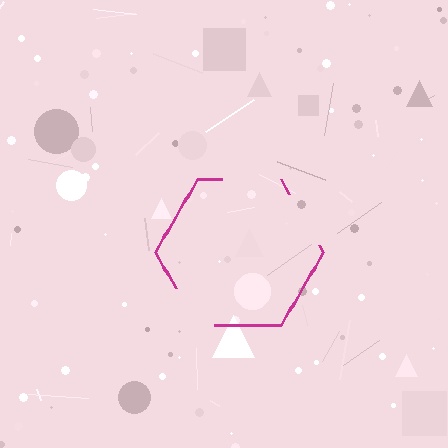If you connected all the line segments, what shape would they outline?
They would outline a hexagon.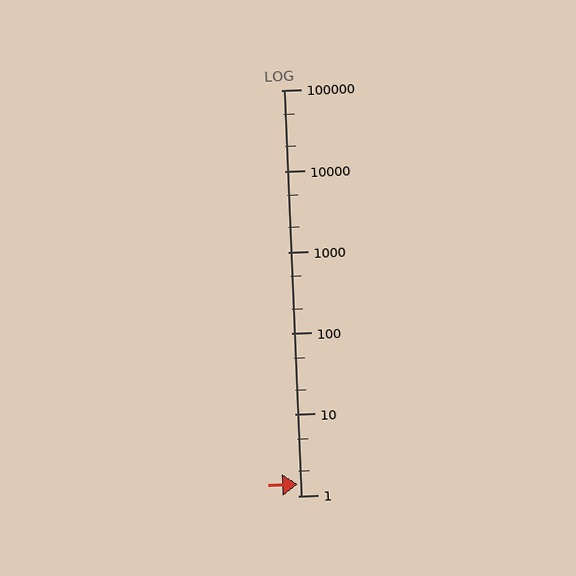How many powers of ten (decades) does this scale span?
The scale spans 5 decades, from 1 to 100000.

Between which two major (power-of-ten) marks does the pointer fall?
The pointer is between 1 and 10.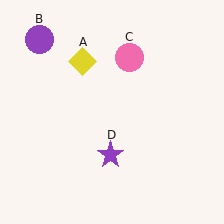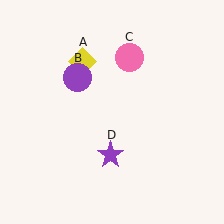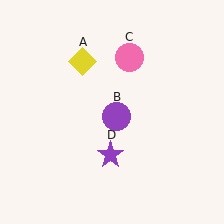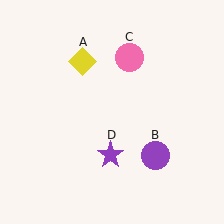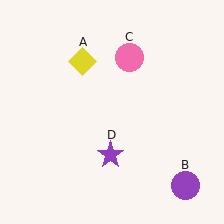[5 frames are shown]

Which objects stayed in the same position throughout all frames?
Yellow diamond (object A) and pink circle (object C) and purple star (object D) remained stationary.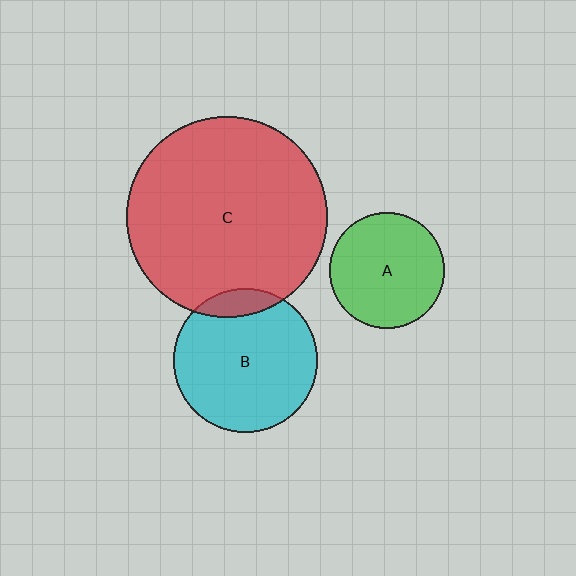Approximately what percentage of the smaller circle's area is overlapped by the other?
Approximately 10%.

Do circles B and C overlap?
Yes.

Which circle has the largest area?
Circle C (red).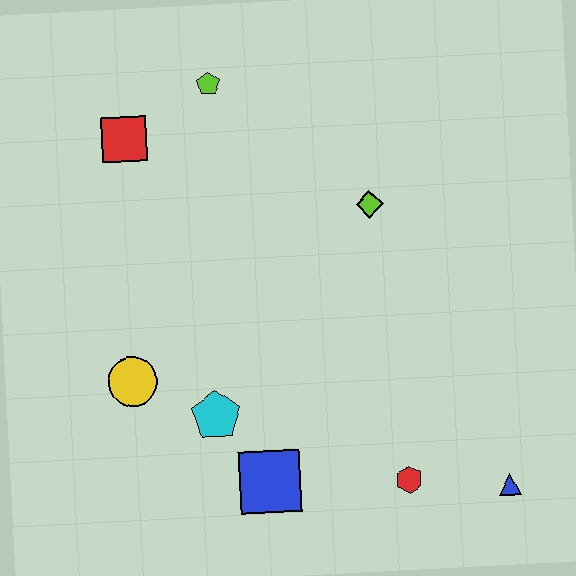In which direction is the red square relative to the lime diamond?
The red square is to the left of the lime diamond.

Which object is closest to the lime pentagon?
The red square is closest to the lime pentagon.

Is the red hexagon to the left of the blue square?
No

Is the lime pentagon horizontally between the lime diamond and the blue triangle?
No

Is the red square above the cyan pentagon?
Yes